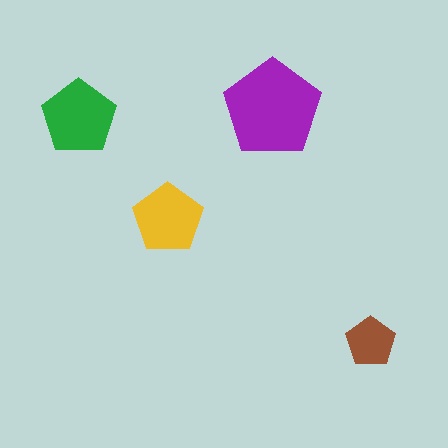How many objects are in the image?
There are 4 objects in the image.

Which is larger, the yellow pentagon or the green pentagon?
The green one.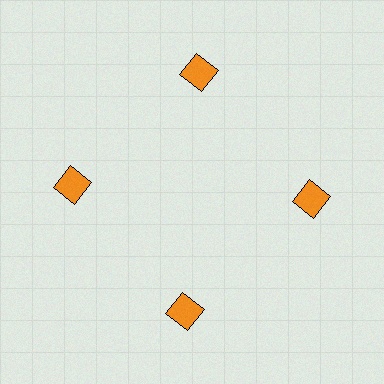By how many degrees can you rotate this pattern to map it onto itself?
The pattern maps onto itself every 90 degrees of rotation.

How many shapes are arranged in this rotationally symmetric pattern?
There are 4 shapes, arranged in 4 groups of 1.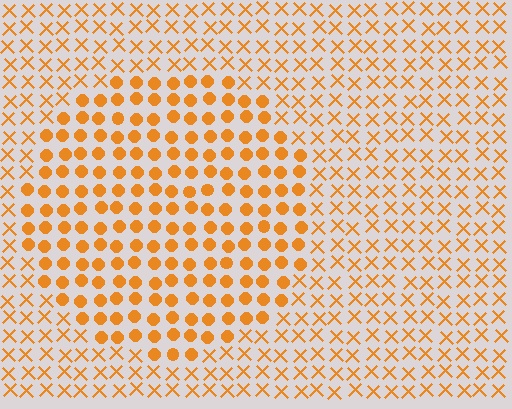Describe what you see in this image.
The image is filled with small orange elements arranged in a uniform grid. A circle-shaped region contains circles, while the surrounding area contains X marks. The boundary is defined purely by the change in element shape.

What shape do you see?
I see a circle.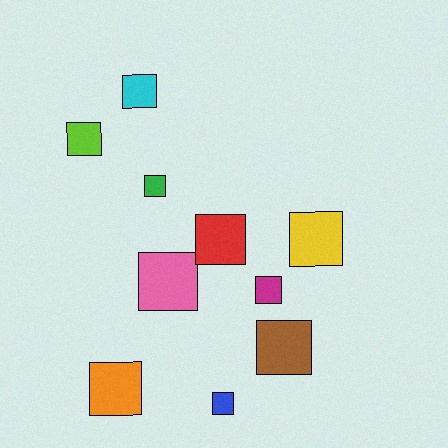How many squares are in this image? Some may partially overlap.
There are 10 squares.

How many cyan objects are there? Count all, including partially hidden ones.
There is 1 cyan object.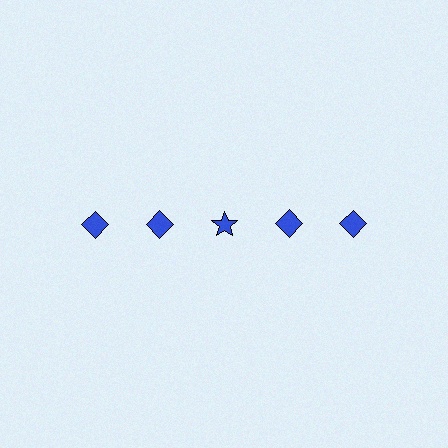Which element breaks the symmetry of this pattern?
The blue star in the top row, center column breaks the symmetry. All other shapes are blue diamonds.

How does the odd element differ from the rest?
It has a different shape: star instead of diamond.